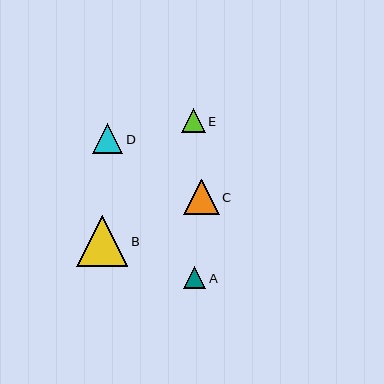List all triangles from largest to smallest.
From largest to smallest: B, C, D, E, A.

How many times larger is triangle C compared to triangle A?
Triangle C is approximately 1.6 times the size of triangle A.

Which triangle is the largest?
Triangle B is the largest with a size of approximately 52 pixels.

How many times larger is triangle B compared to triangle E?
Triangle B is approximately 2.1 times the size of triangle E.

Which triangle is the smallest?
Triangle A is the smallest with a size of approximately 22 pixels.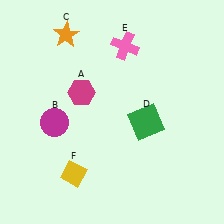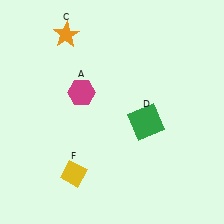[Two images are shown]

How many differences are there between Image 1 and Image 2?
There are 2 differences between the two images.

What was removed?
The magenta circle (B), the pink cross (E) were removed in Image 2.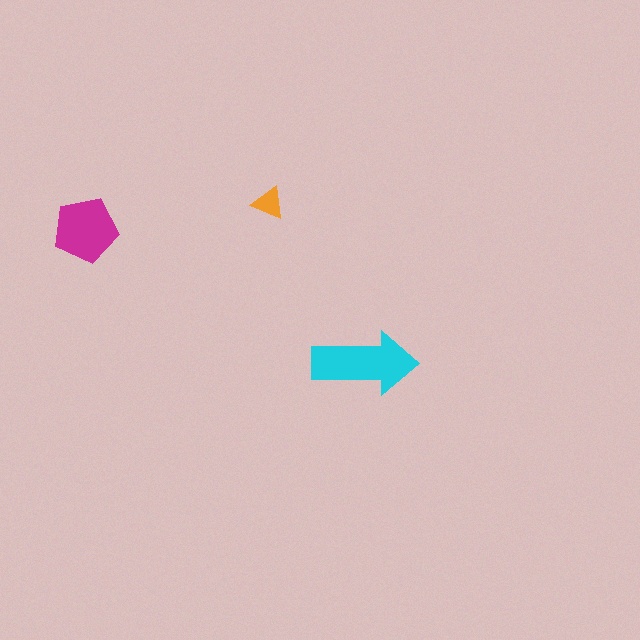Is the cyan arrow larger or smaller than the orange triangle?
Larger.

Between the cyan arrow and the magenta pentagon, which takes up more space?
The cyan arrow.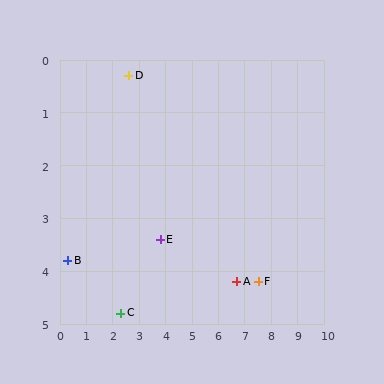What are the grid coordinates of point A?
Point A is at approximately (6.7, 4.2).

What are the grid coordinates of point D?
Point D is at approximately (2.6, 0.3).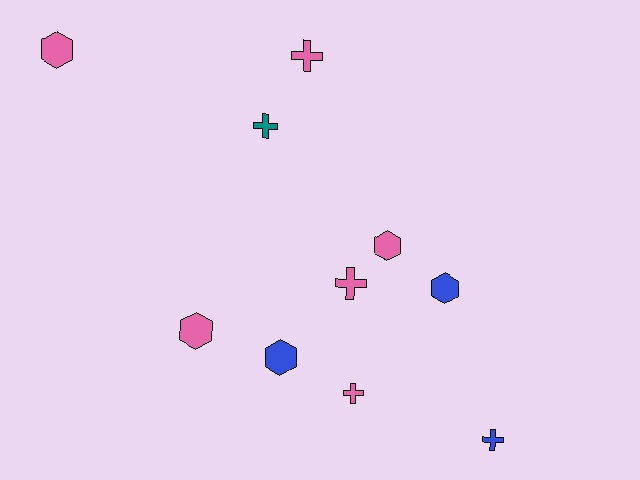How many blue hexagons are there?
There are 2 blue hexagons.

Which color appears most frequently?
Pink, with 6 objects.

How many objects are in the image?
There are 10 objects.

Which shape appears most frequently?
Hexagon, with 5 objects.